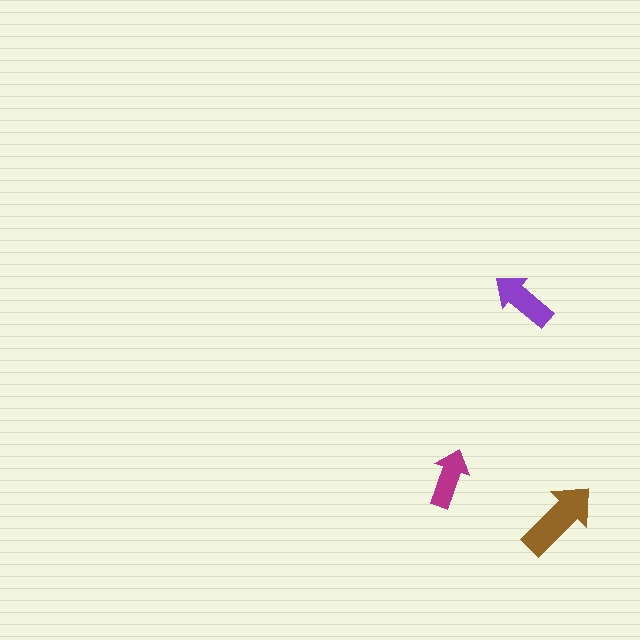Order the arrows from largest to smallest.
the brown one, the purple one, the magenta one.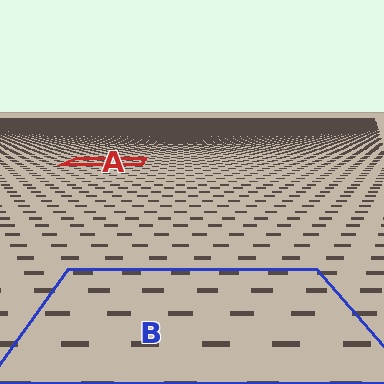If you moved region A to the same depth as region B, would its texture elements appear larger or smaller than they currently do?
They would appear larger. At a closer depth, the same texture elements are projected at a bigger on-screen size.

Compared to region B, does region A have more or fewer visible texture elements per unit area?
Region A has more texture elements per unit area — they are packed more densely because it is farther away.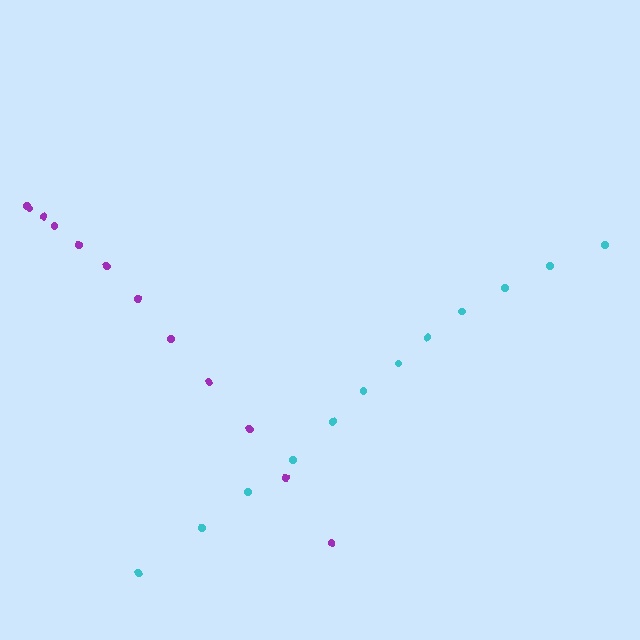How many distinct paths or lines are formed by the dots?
There are 2 distinct paths.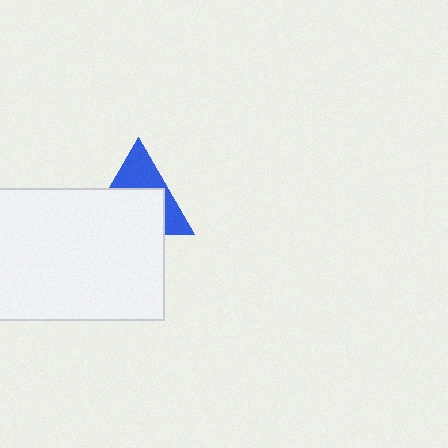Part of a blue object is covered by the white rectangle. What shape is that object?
It is a triangle.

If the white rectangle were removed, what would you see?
You would see the complete blue triangle.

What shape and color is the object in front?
The object in front is a white rectangle.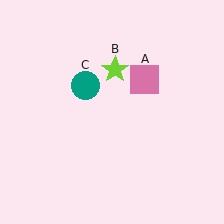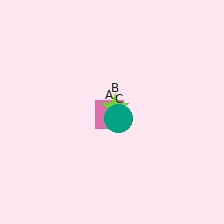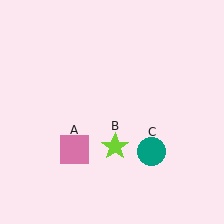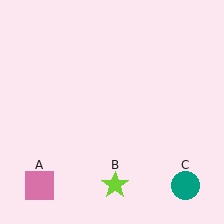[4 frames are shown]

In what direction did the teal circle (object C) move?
The teal circle (object C) moved down and to the right.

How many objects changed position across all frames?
3 objects changed position: pink square (object A), lime star (object B), teal circle (object C).